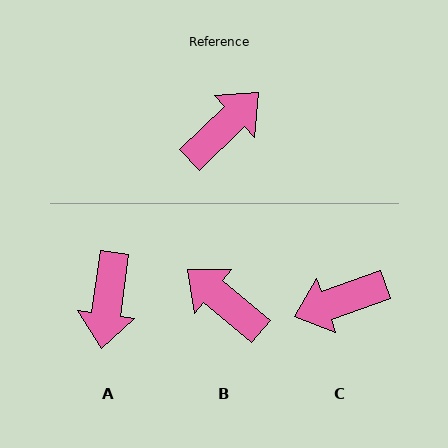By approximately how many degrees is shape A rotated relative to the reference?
Approximately 142 degrees clockwise.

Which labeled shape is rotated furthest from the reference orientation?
C, about 155 degrees away.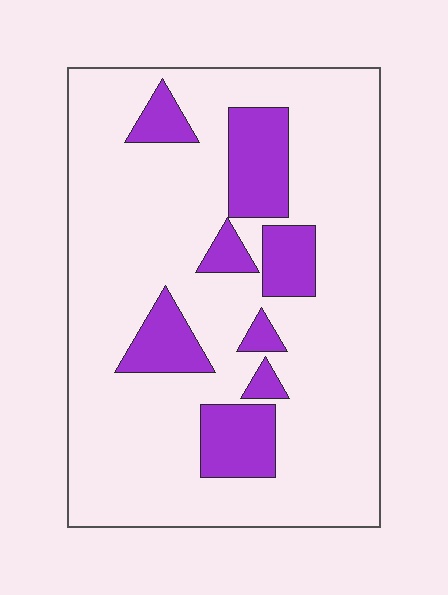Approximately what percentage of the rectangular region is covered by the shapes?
Approximately 20%.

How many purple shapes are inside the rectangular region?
8.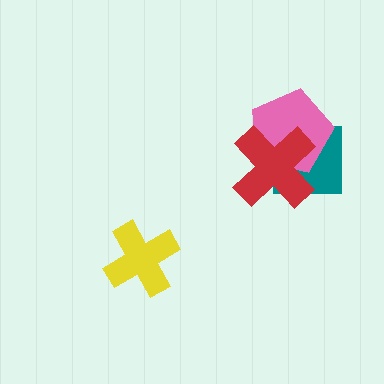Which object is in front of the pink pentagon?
The red cross is in front of the pink pentagon.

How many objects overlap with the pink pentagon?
2 objects overlap with the pink pentagon.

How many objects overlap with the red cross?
2 objects overlap with the red cross.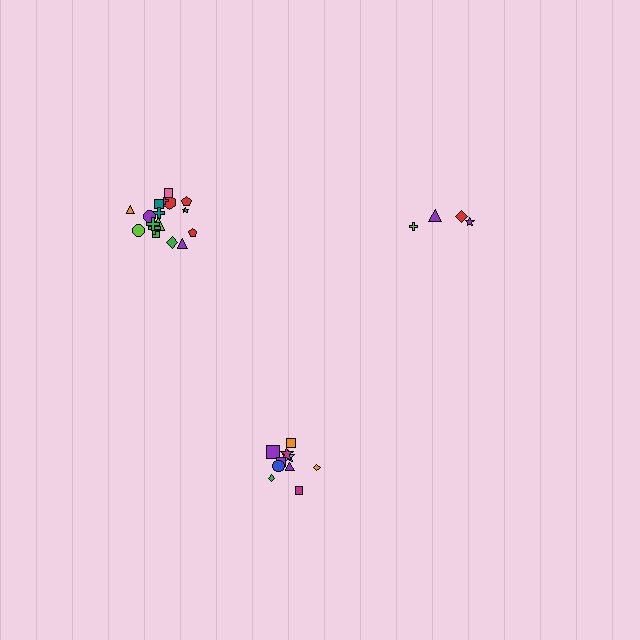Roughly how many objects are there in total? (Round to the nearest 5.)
Roughly 30 objects in total.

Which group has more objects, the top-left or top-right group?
The top-left group.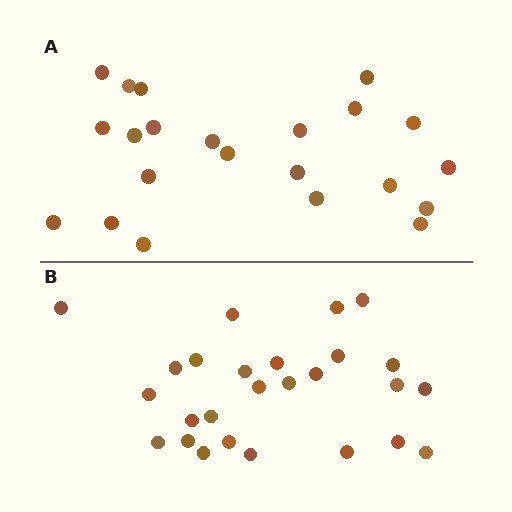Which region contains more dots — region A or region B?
Region B (the bottom region) has more dots.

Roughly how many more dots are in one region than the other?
Region B has about 4 more dots than region A.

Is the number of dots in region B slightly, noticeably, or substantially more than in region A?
Region B has only slightly more — the two regions are fairly close. The ratio is roughly 1.2 to 1.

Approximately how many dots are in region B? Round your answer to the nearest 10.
About 30 dots. (The exact count is 26, which rounds to 30.)